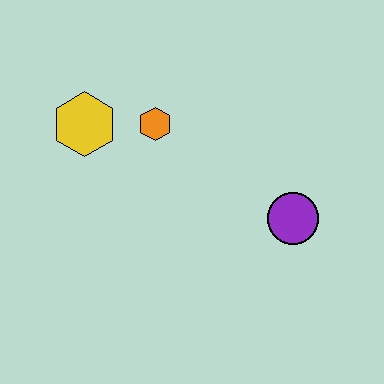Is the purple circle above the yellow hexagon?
No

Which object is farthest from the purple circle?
The yellow hexagon is farthest from the purple circle.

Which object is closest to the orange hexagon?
The yellow hexagon is closest to the orange hexagon.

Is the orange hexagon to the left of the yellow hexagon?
No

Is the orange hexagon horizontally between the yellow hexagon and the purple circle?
Yes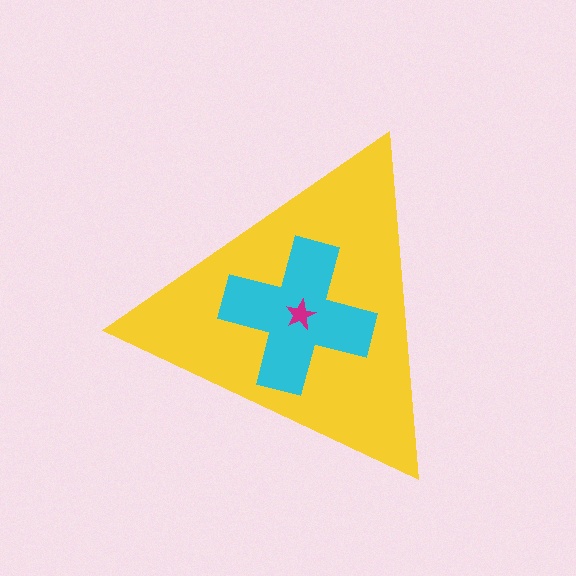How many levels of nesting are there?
3.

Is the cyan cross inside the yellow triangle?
Yes.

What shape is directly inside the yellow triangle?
The cyan cross.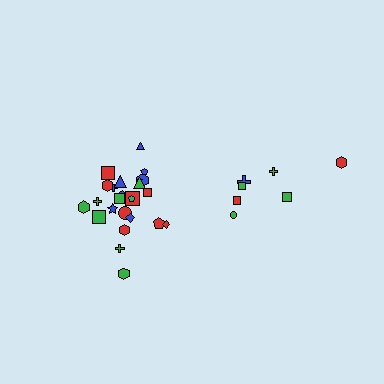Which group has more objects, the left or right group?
The left group.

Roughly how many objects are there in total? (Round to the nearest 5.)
Roughly 30 objects in total.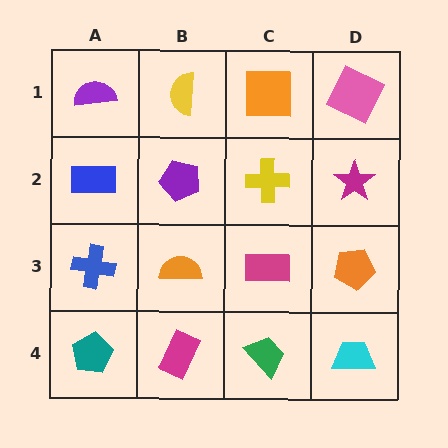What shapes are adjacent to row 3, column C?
A yellow cross (row 2, column C), a green trapezoid (row 4, column C), an orange semicircle (row 3, column B), an orange pentagon (row 3, column D).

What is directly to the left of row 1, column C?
A yellow semicircle.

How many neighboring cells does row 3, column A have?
3.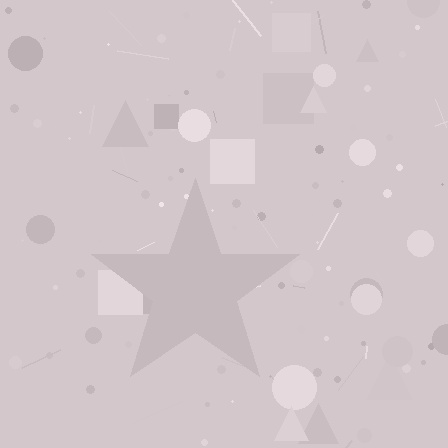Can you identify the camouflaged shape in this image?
The camouflaged shape is a star.